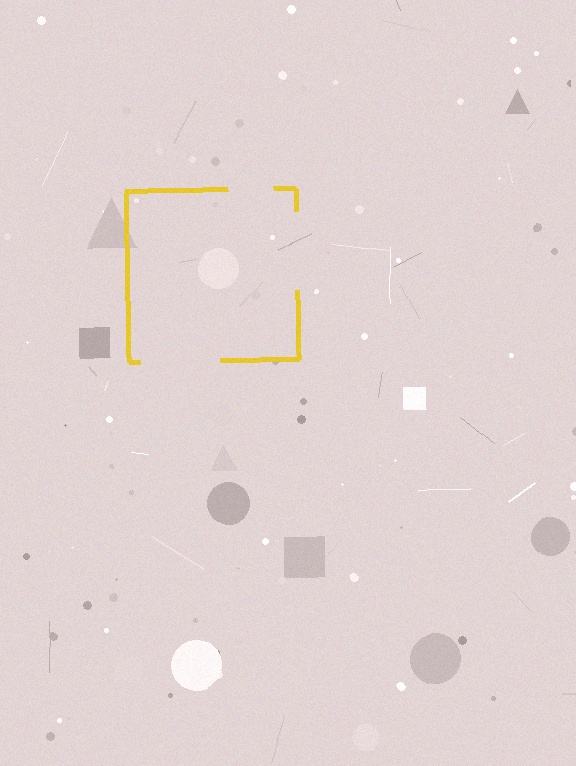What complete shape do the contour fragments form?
The contour fragments form a square.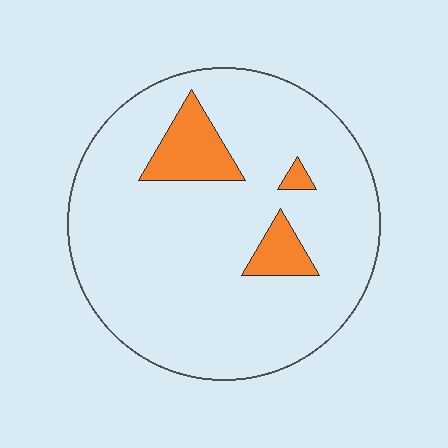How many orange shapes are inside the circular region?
3.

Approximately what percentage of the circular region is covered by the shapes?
Approximately 10%.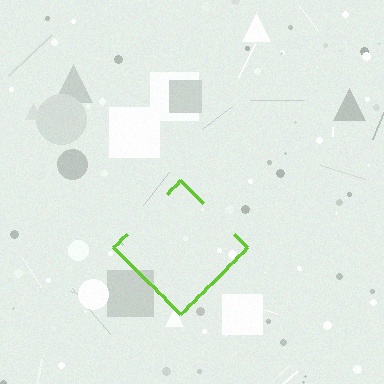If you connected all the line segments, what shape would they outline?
They would outline a diamond.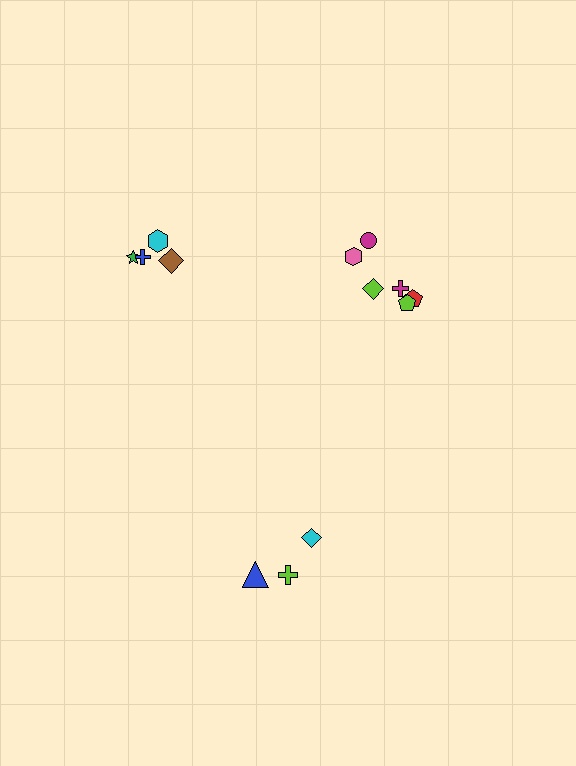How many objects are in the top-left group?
There are 4 objects.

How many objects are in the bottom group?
There are 3 objects.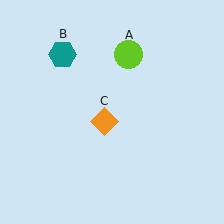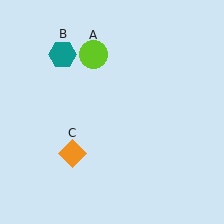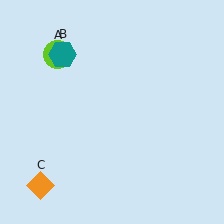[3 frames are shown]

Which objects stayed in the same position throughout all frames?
Teal hexagon (object B) remained stationary.